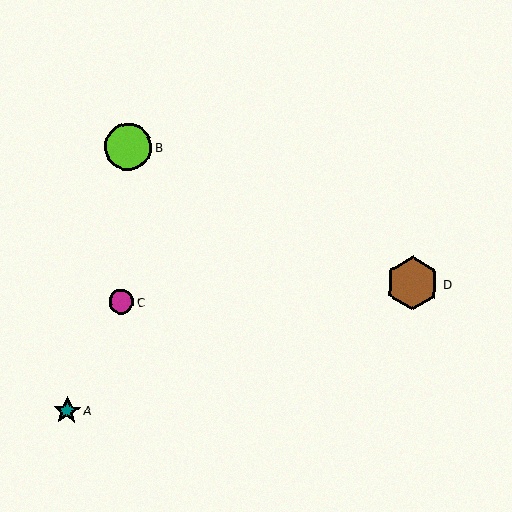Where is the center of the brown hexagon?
The center of the brown hexagon is at (412, 283).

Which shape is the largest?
The brown hexagon (labeled D) is the largest.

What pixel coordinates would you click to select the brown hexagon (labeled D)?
Click at (412, 283) to select the brown hexagon D.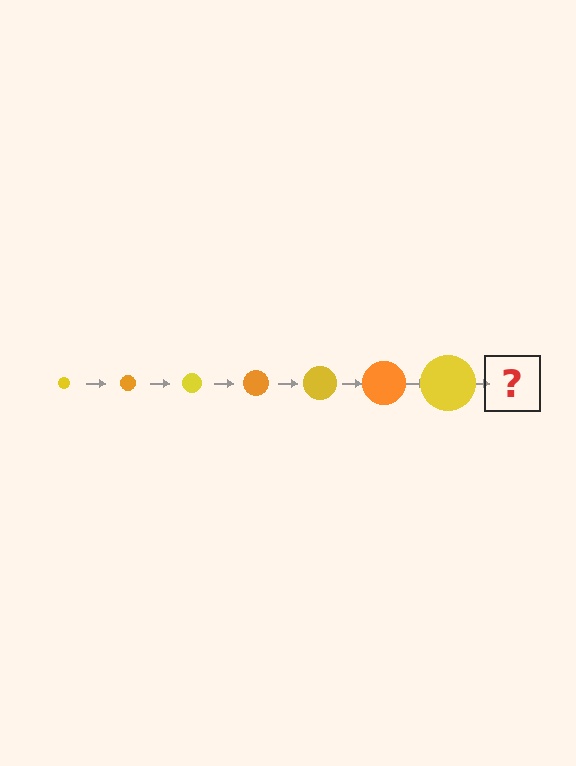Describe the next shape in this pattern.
It should be an orange circle, larger than the previous one.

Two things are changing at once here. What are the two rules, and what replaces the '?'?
The two rules are that the circle grows larger each step and the color cycles through yellow and orange. The '?' should be an orange circle, larger than the previous one.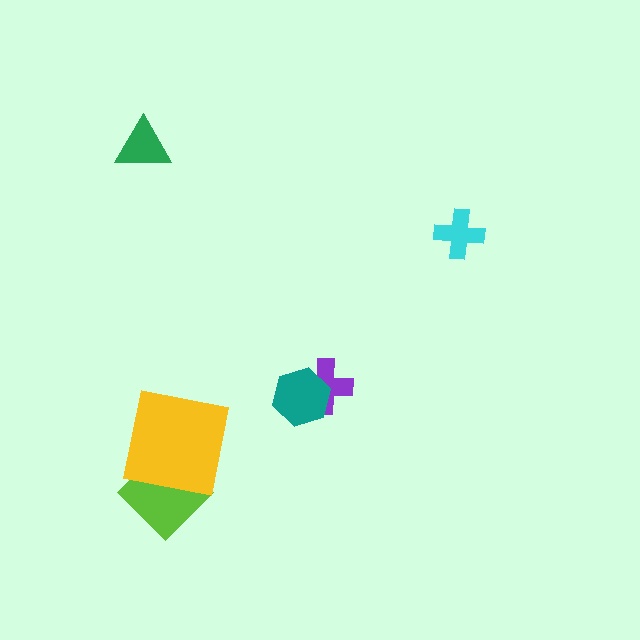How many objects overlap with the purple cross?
1 object overlaps with the purple cross.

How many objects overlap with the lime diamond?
1 object overlaps with the lime diamond.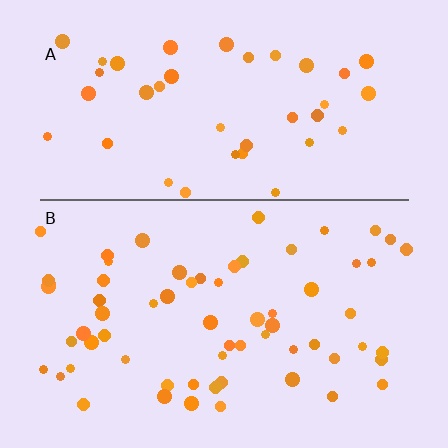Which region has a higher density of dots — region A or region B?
B (the bottom).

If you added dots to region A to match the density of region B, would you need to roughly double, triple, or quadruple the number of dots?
Approximately double.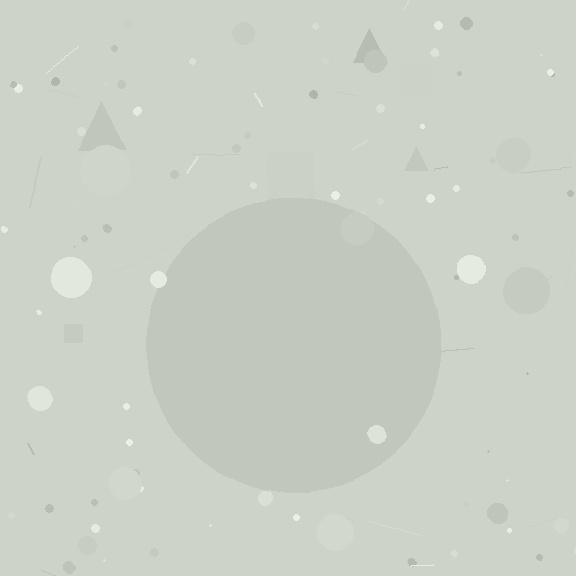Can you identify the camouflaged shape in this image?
The camouflaged shape is a circle.